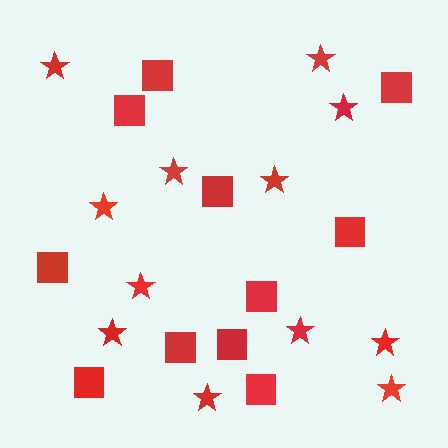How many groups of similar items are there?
There are 2 groups: one group of stars (12) and one group of squares (11).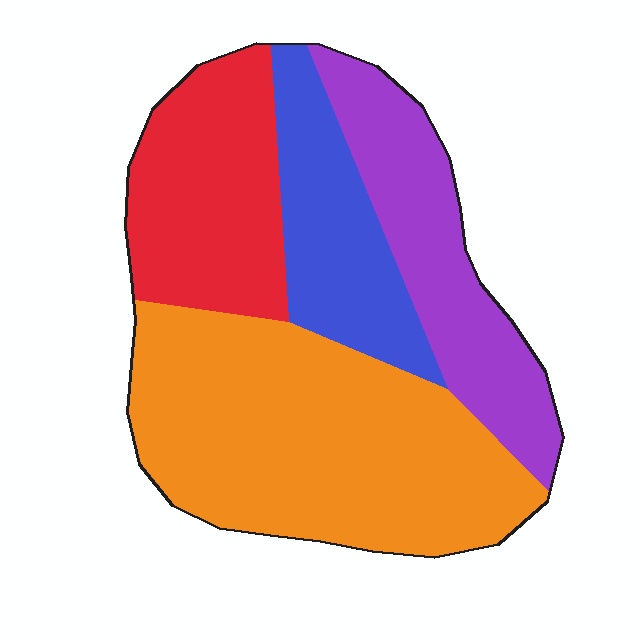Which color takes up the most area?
Orange, at roughly 40%.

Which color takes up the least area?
Blue, at roughly 15%.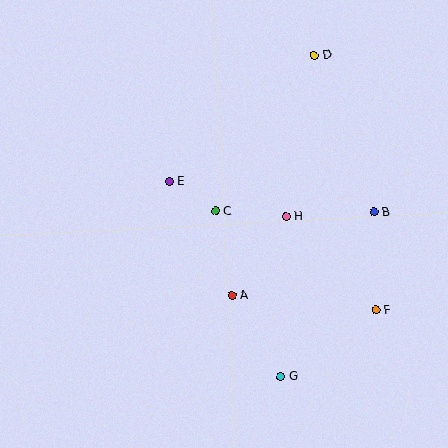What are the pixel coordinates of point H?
Point H is at (286, 217).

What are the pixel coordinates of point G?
Point G is at (280, 377).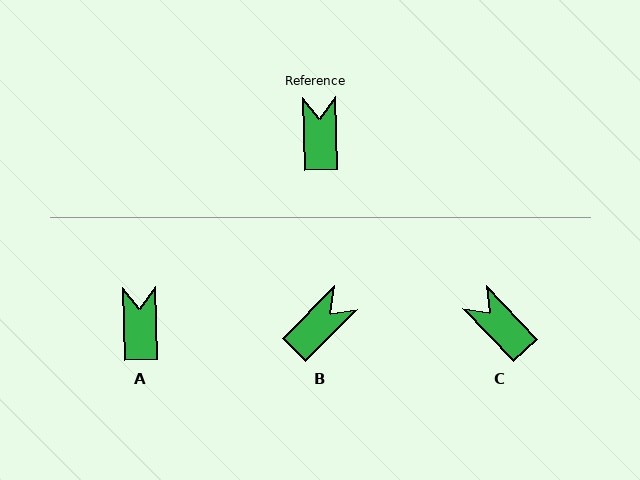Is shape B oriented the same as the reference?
No, it is off by about 46 degrees.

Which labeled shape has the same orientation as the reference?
A.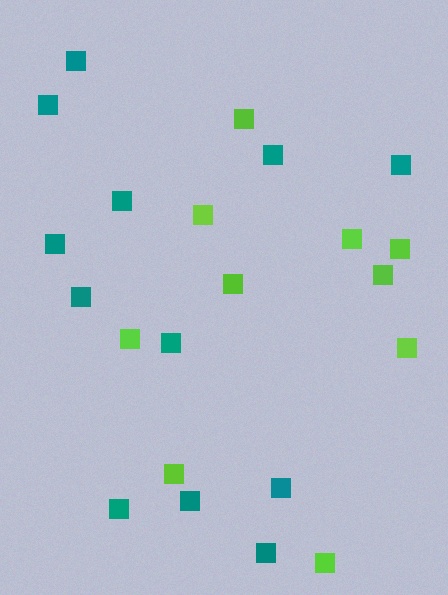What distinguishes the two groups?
There are 2 groups: one group of lime squares (10) and one group of teal squares (12).